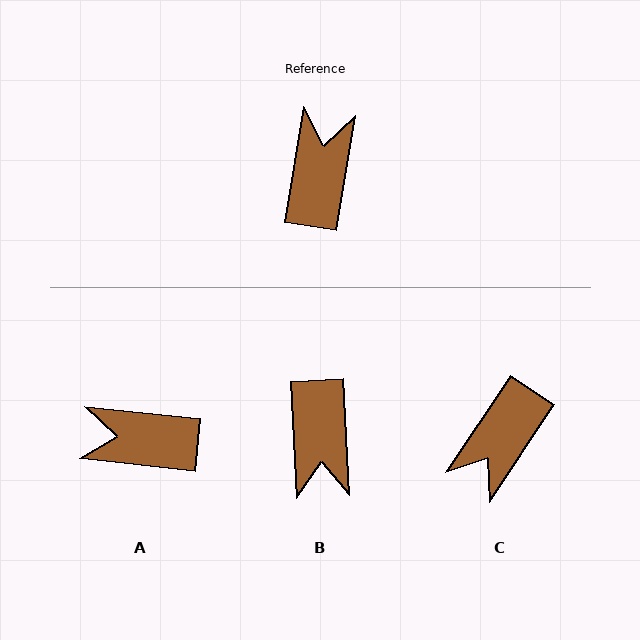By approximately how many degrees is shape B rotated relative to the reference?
Approximately 168 degrees clockwise.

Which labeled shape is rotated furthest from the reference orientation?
B, about 168 degrees away.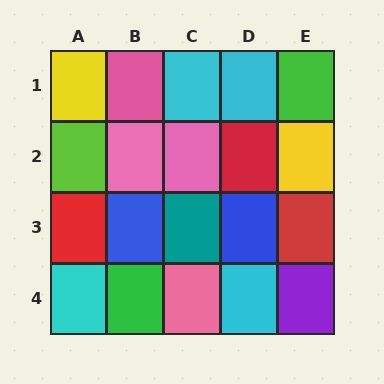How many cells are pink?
4 cells are pink.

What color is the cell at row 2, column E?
Yellow.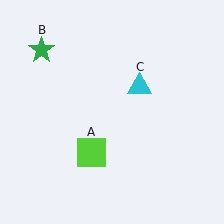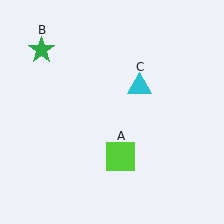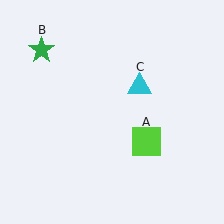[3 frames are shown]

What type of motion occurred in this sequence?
The lime square (object A) rotated counterclockwise around the center of the scene.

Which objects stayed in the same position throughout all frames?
Green star (object B) and cyan triangle (object C) remained stationary.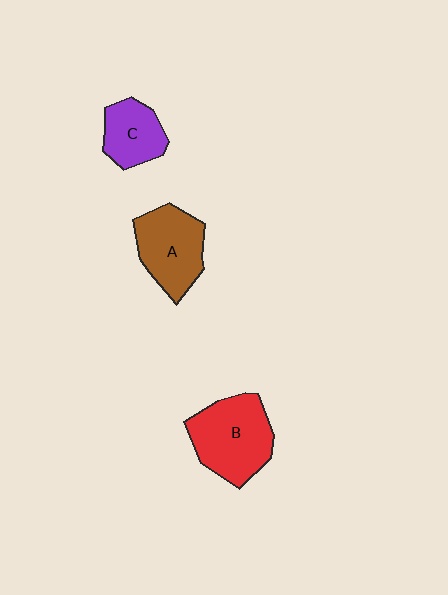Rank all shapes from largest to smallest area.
From largest to smallest: B (red), A (brown), C (purple).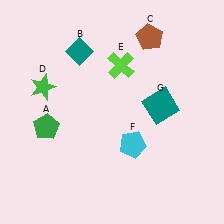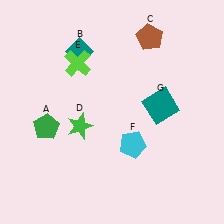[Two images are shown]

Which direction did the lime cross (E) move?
The lime cross (E) moved left.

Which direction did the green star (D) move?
The green star (D) moved down.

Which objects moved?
The objects that moved are: the green star (D), the lime cross (E).